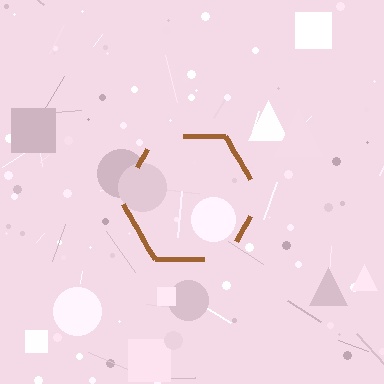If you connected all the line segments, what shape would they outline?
They would outline a hexagon.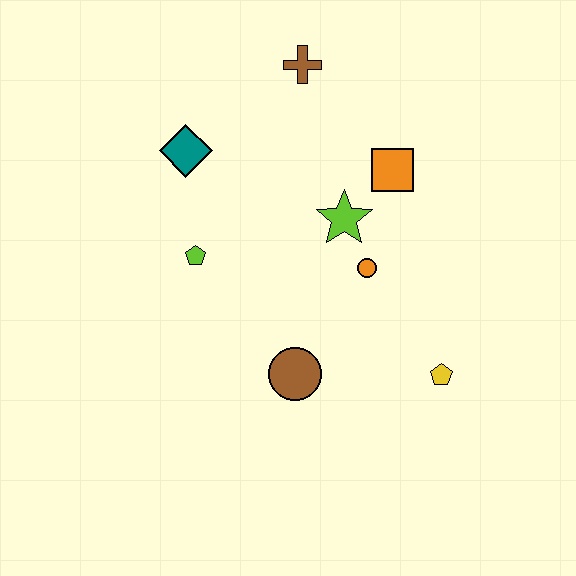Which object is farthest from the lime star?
The yellow pentagon is farthest from the lime star.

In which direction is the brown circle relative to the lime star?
The brown circle is below the lime star.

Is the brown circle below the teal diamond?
Yes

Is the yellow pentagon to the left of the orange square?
No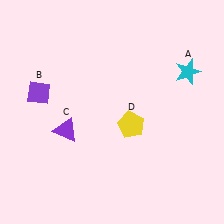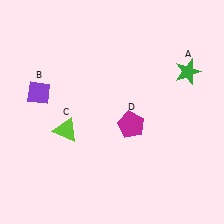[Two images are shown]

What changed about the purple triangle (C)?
In Image 1, C is purple. In Image 2, it changed to lime.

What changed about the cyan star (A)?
In Image 1, A is cyan. In Image 2, it changed to green.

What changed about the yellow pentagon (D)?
In Image 1, D is yellow. In Image 2, it changed to magenta.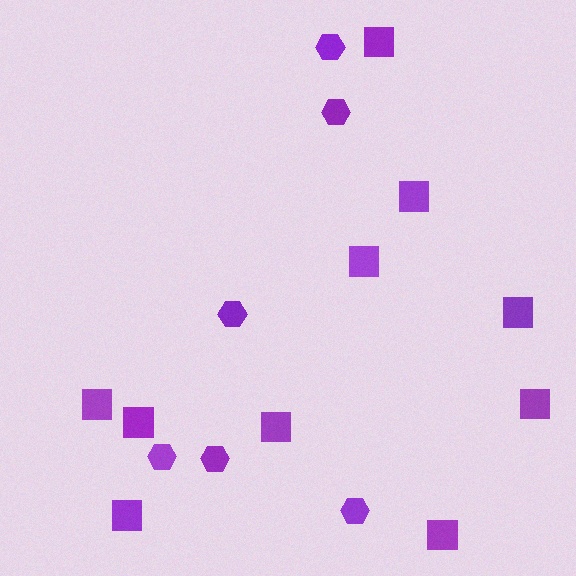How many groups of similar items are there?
There are 2 groups: one group of squares (10) and one group of hexagons (6).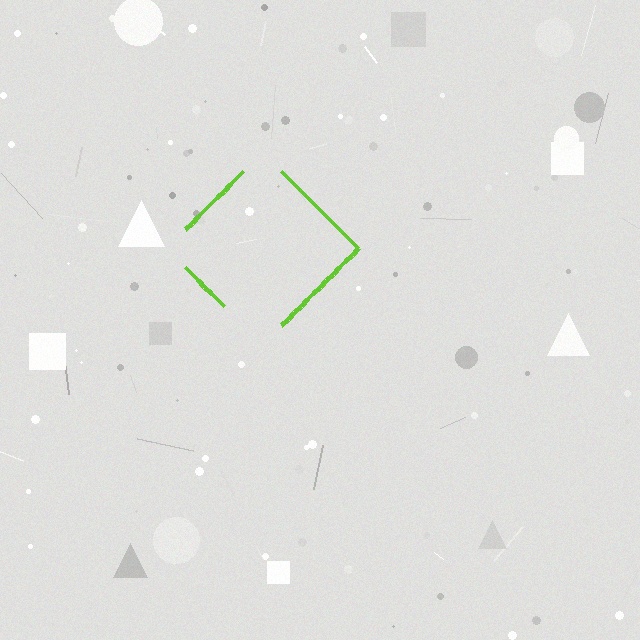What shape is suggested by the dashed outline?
The dashed outline suggests a diamond.